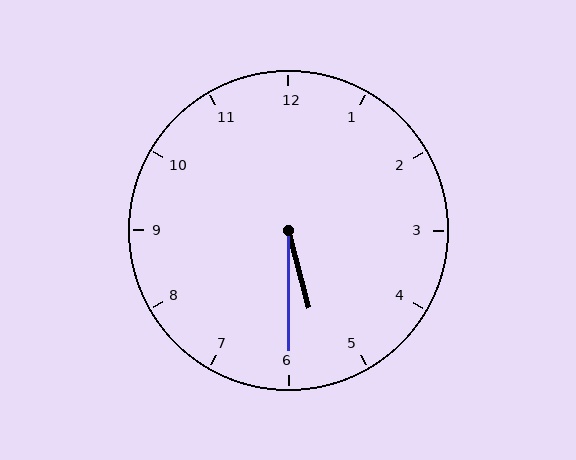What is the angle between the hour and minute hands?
Approximately 15 degrees.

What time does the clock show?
5:30.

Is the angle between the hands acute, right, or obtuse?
It is acute.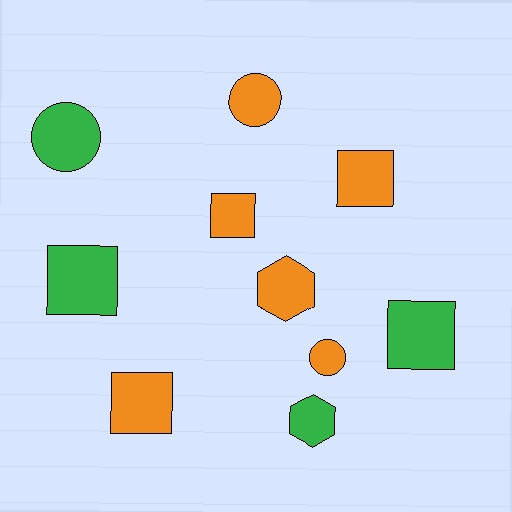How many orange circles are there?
There are 2 orange circles.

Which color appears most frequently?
Orange, with 6 objects.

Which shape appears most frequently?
Square, with 5 objects.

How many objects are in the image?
There are 10 objects.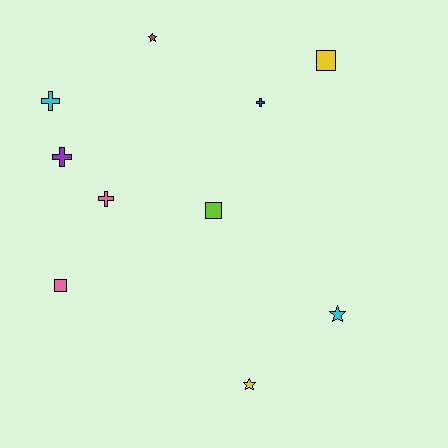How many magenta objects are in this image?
There are no magenta objects.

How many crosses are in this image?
There are 4 crosses.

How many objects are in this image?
There are 10 objects.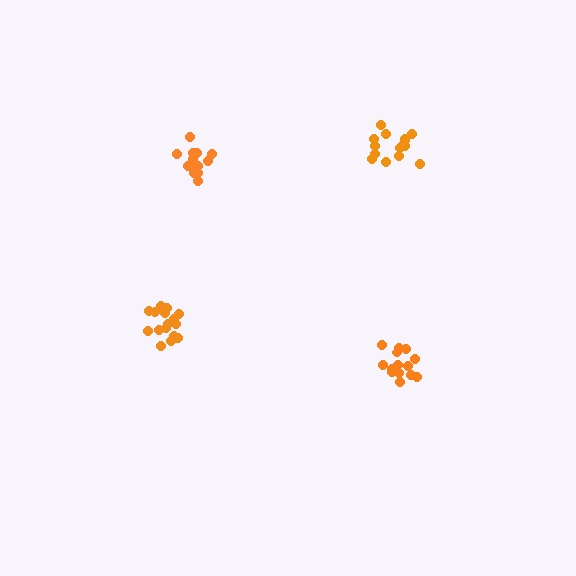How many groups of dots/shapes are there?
There are 4 groups.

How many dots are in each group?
Group 1: 14 dots, Group 2: 17 dots, Group 3: 14 dots, Group 4: 15 dots (60 total).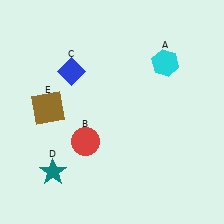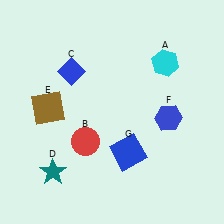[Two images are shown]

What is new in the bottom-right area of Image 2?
A blue square (G) was added in the bottom-right area of Image 2.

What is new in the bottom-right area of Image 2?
A blue hexagon (F) was added in the bottom-right area of Image 2.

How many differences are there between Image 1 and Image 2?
There are 2 differences between the two images.